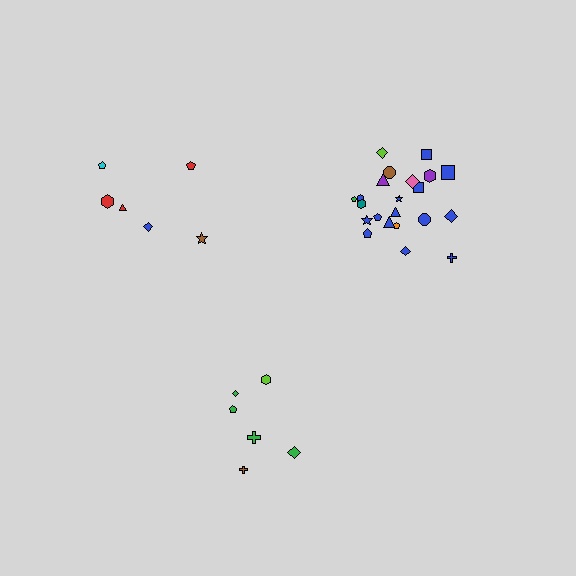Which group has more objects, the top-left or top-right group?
The top-right group.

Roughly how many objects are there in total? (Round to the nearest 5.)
Roughly 35 objects in total.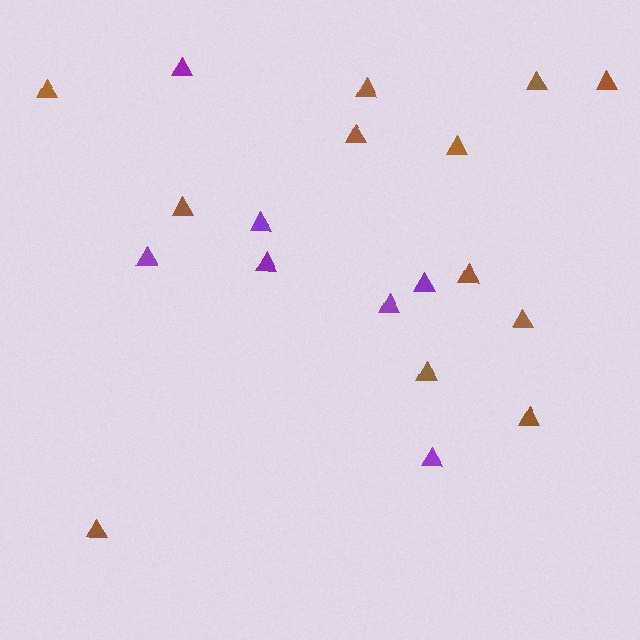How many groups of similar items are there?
There are 2 groups: one group of purple triangles (7) and one group of brown triangles (12).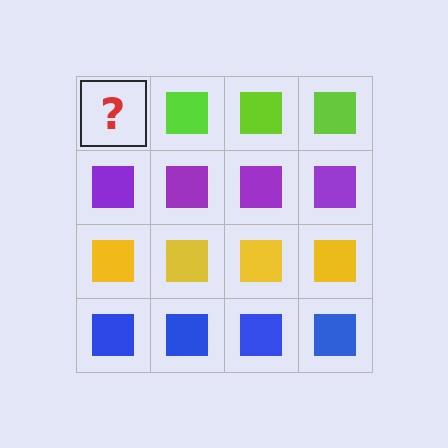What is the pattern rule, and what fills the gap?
The rule is that each row has a consistent color. The gap should be filled with a lime square.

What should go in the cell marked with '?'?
The missing cell should contain a lime square.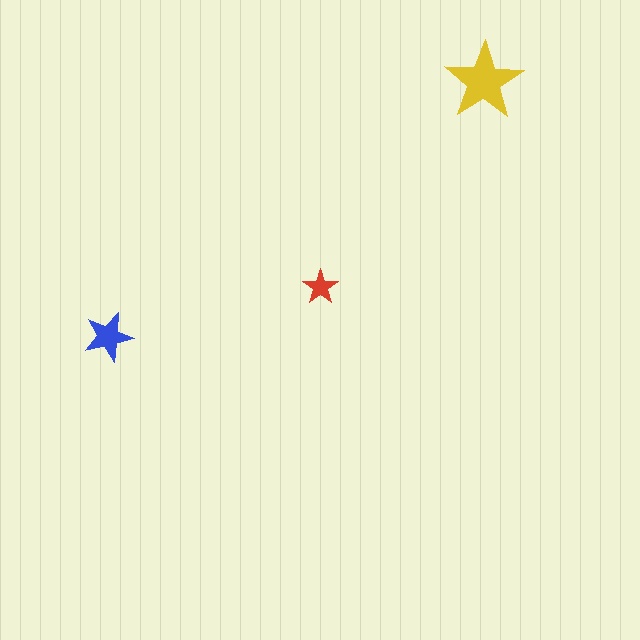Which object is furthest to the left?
The blue star is leftmost.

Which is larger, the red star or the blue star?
The blue one.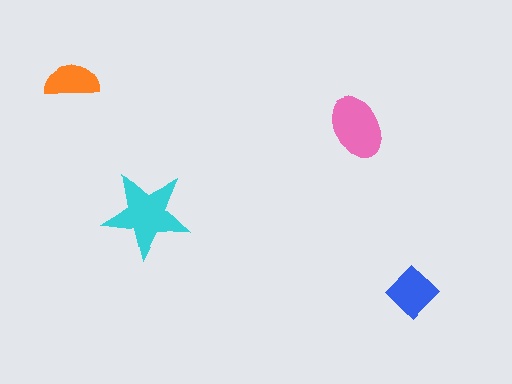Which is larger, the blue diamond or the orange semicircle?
The blue diamond.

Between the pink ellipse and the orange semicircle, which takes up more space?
The pink ellipse.